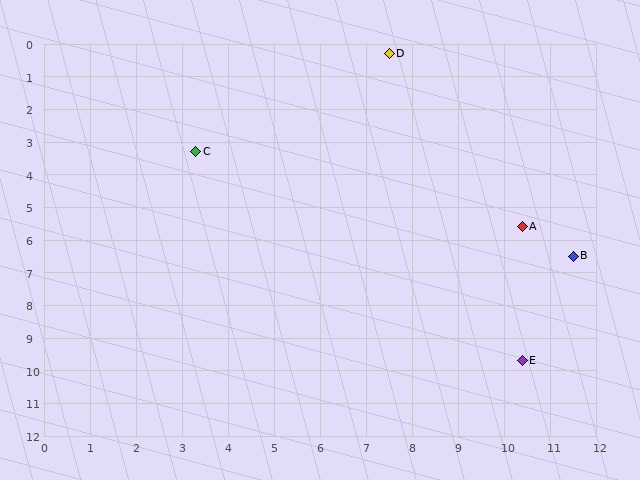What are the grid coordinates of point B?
Point B is at approximately (11.5, 6.5).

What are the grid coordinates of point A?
Point A is at approximately (10.4, 5.6).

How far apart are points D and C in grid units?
Points D and C are about 5.2 grid units apart.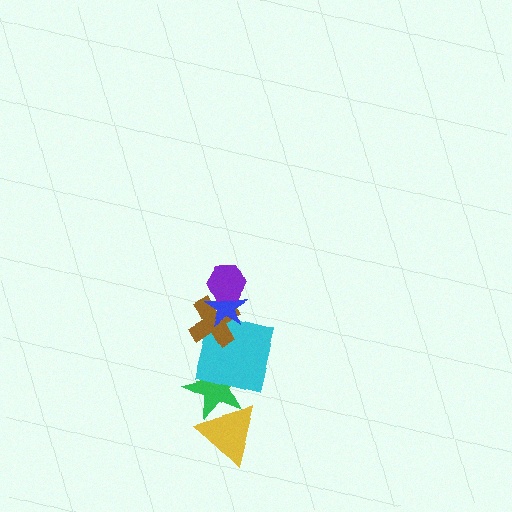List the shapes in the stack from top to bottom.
From top to bottom: the purple hexagon, the blue star, the brown cross, the cyan square, the green star, the yellow triangle.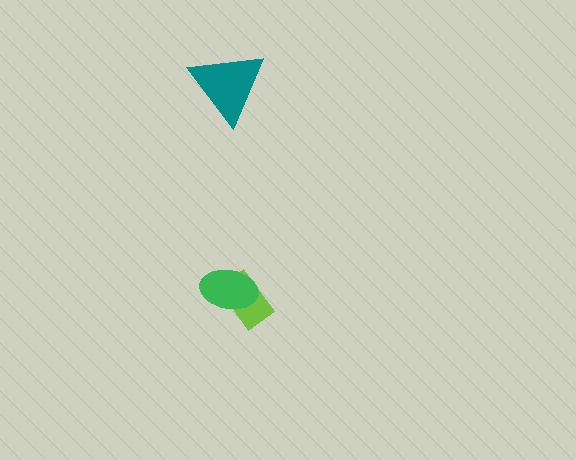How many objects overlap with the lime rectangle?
1 object overlaps with the lime rectangle.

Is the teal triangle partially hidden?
No, no other shape covers it.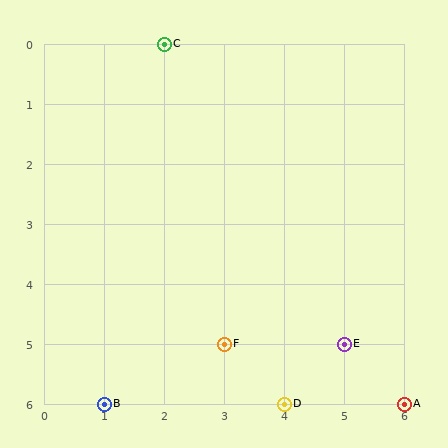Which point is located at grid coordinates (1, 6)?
Point B is at (1, 6).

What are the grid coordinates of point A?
Point A is at grid coordinates (6, 6).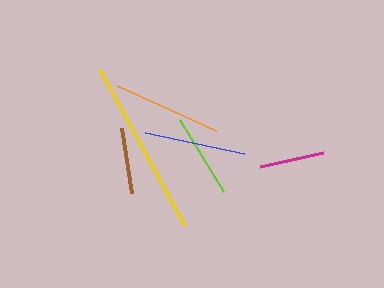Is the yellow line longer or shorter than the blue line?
The yellow line is longer than the blue line.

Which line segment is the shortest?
The magenta line is the shortest at approximately 64 pixels.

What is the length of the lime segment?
The lime segment is approximately 83 pixels long.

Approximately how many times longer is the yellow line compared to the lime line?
The yellow line is approximately 2.1 times the length of the lime line.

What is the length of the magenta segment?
The magenta segment is approximately 64 pixels long.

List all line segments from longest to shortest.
From longest to shortest: yellow, orange, blue, lime, brown, magenta.